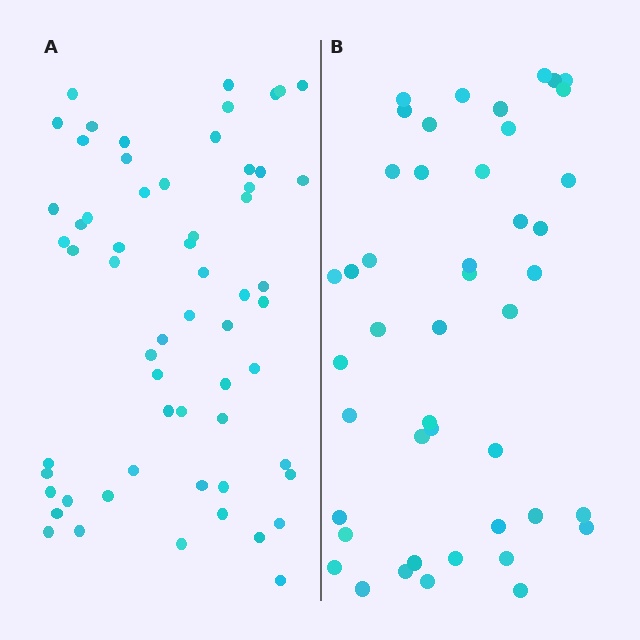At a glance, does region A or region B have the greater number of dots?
Region A (the left region) has more dots.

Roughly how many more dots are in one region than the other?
Region A has approximately 15 more dots than region B.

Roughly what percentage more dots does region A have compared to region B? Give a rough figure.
About 35% more.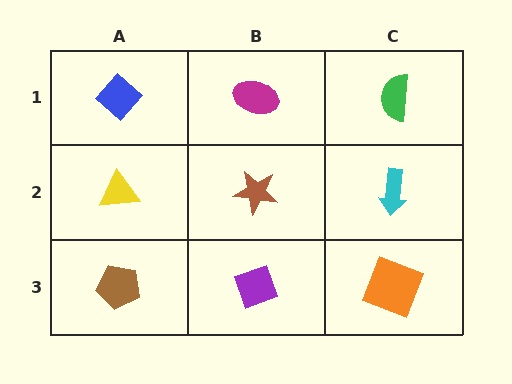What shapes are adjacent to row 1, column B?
A brown star (row 2, column B), a blue diamond (row 1, column A), a green semicircle (row 1, column C).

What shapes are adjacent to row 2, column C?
A green semicircle (row 1, column C), an orange square (row 3, column C), a brown star (row 2, column B).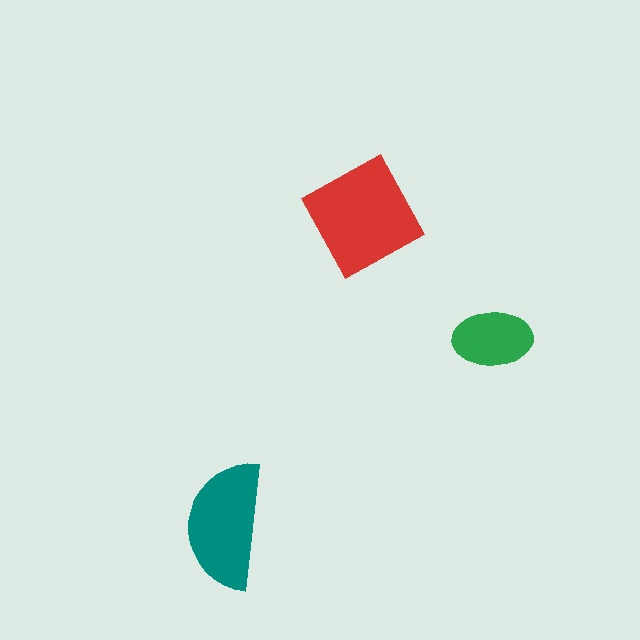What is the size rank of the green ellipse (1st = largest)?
3rd.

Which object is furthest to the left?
The teal semicircle is leftmost.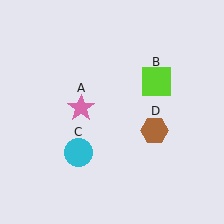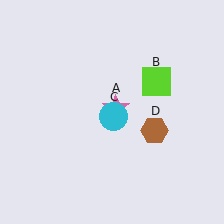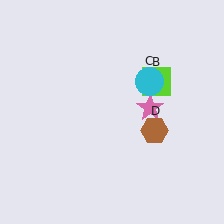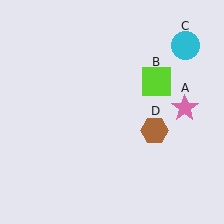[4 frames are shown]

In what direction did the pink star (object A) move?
The pink star (object A) moved right.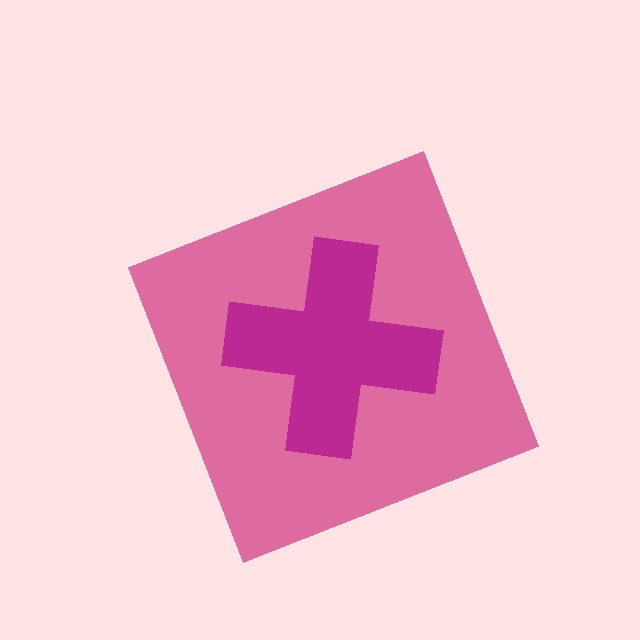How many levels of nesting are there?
2.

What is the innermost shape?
The magenta cross.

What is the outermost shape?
The pink diamond.